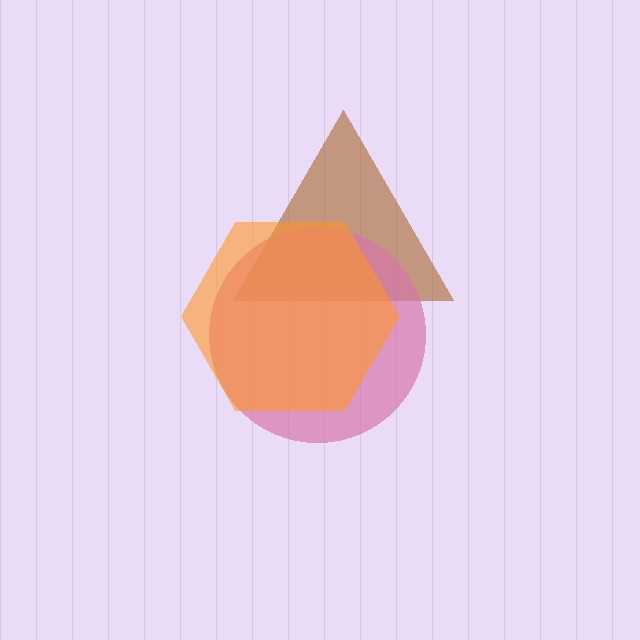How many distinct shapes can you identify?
There are 3 distinct shapes: a brown triangle, a pink circle, an orange hexagon.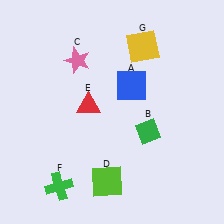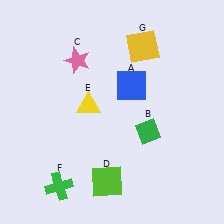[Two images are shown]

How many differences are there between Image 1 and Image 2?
There is 1 difference between the two images.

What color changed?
The triangle (E) changed from red in Image 1 to yellow in Image 2.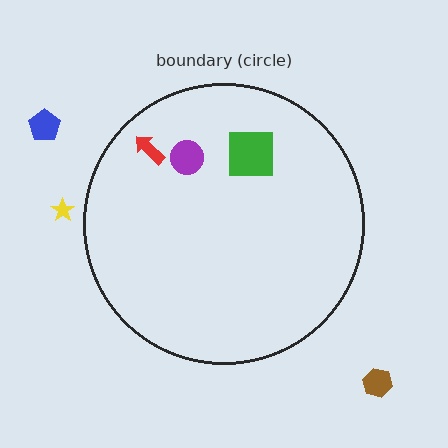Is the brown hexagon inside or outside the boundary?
Outside.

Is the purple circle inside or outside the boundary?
Inside.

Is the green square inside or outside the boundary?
Inside.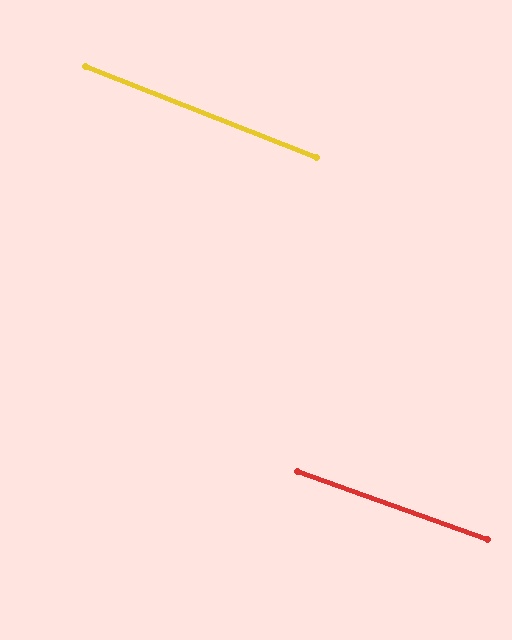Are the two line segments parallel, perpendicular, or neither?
Parallel — their directions differ by only 1.8°.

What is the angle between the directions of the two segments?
Approximately 2 degrees.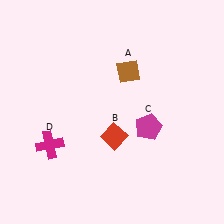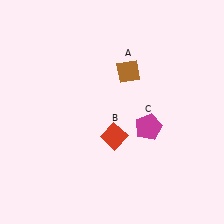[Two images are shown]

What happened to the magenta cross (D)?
The magenta cross (D) was removed in Image 2. It was in the bottom-left area of Image 1.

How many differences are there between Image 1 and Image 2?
There is 1 difference between the two images.